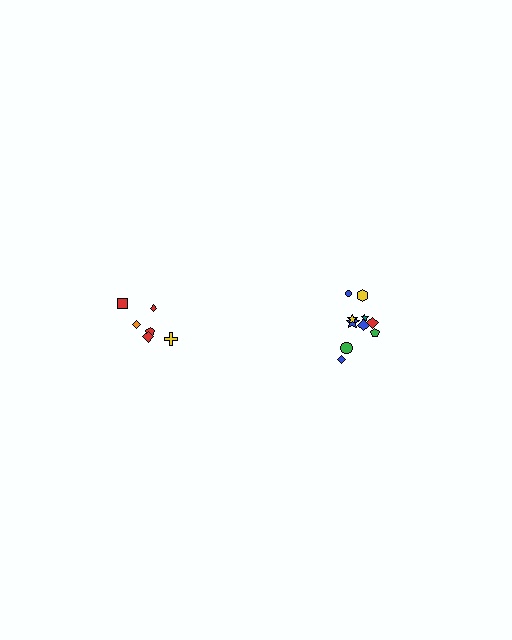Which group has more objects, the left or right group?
The right group.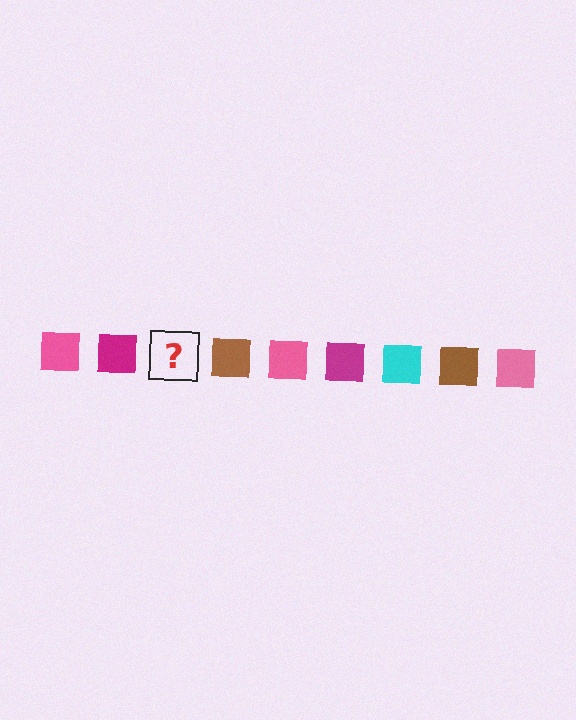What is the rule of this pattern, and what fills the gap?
The rule is that the pattern cycles through pink, magenta, cyan, brown squares. The gap should be filled with a cyan square.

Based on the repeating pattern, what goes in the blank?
The blank should be a cyan square.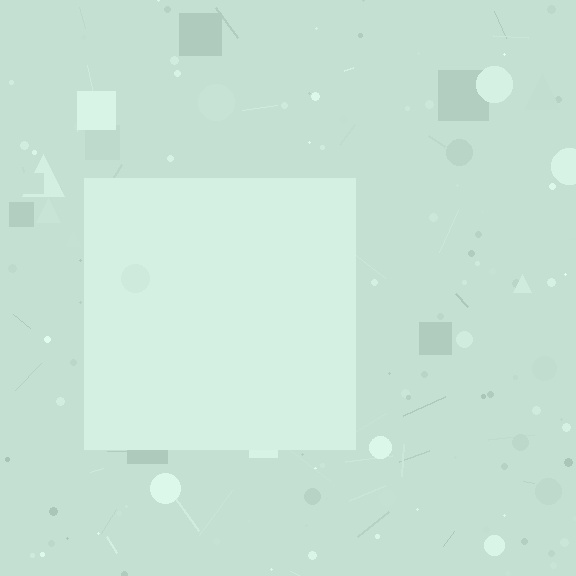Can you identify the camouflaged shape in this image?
The camouflaged shape is a square.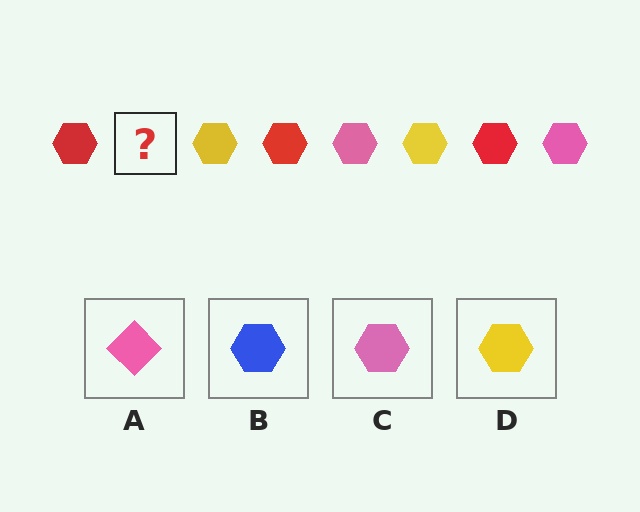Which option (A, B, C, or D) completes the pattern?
C.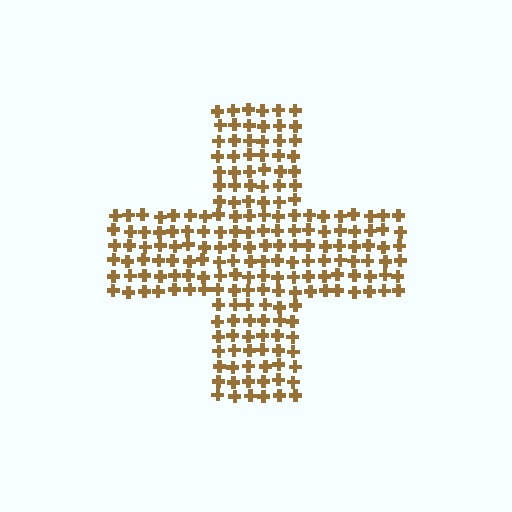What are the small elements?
The small elements are crosses.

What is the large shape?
The large shape is a cross.